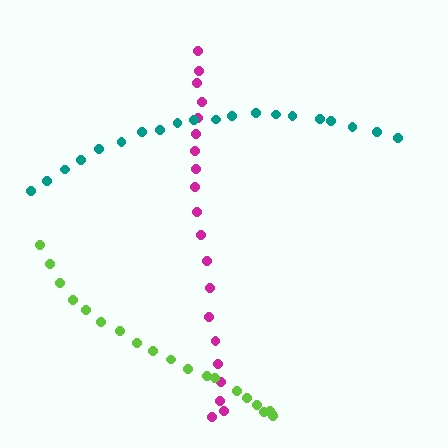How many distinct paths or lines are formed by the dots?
There are 3 distinct paths.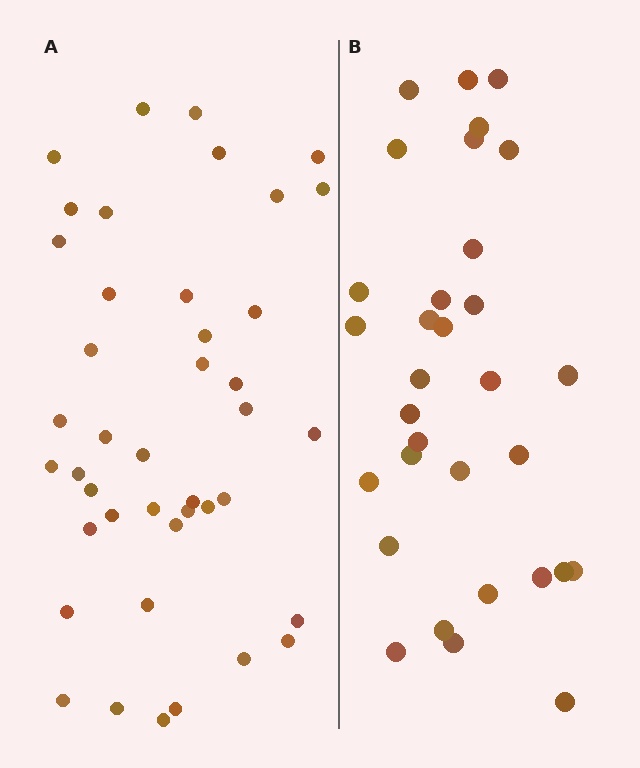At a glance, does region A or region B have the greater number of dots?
Region A (the left region) has more dots.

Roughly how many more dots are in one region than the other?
Region A has roughly 10 or so more dots than region B.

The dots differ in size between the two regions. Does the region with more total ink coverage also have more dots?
No. Region B has more total ink coverage because its dots are larger, but region A actually contains more individual dots. Total area can be misleading — the number of items is what matters here.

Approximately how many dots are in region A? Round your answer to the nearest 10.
About 40 dots. (The exact count is 42, which rounds to 40.)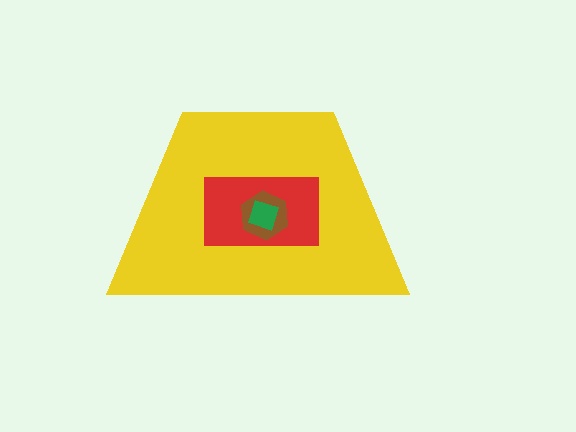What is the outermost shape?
The yellow trapezoid.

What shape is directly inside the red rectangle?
The brown hexagon.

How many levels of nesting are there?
4.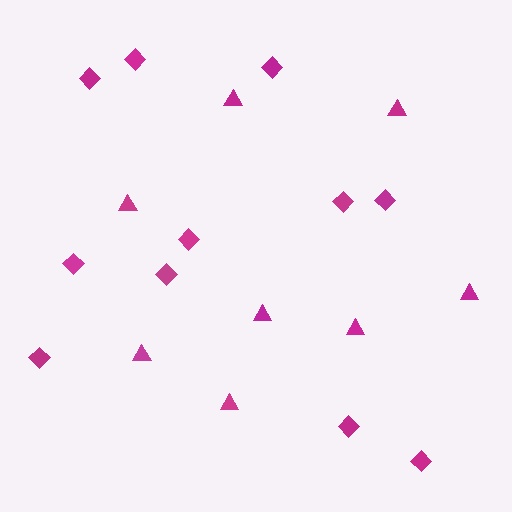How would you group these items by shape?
There are 2 groups: one group of triangles (8) and one group of diamonds (11).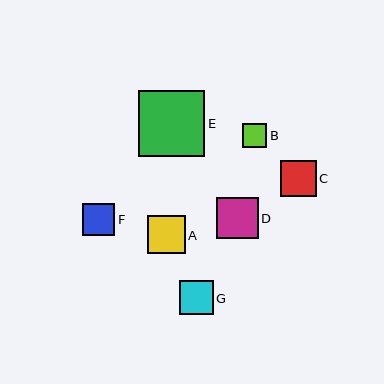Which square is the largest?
Square E is the largest with a size of approximately 66 pixels.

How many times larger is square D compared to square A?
Square D is approximately 1.1 times the size of square A.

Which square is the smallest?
Square B is the smallest with a size of approximately 24 pixels.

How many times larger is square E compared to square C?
Square E is approximately 1.9 times the size of square C.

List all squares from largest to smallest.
From largest to smallest: E, D, A, C, G, F, B.